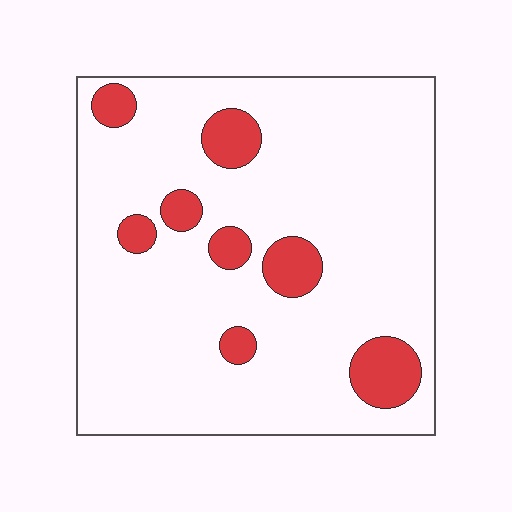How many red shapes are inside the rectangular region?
8.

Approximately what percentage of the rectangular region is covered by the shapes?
Approximately 15%.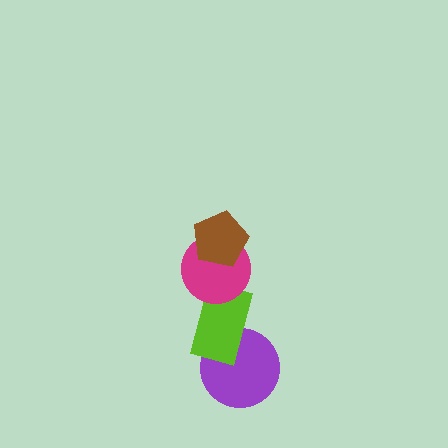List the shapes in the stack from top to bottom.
From top to bottom: the brown pentagon, the magenta circle, the lime rectangle, the purple circle.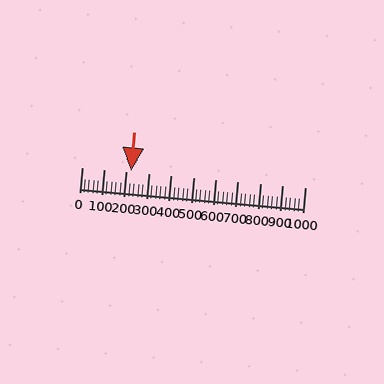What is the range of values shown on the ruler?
The ruler shows values from 0 to 1000.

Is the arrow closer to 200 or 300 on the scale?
The arrow is closer to 200.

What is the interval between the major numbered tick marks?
The major tick marks are spaced 100 units apart.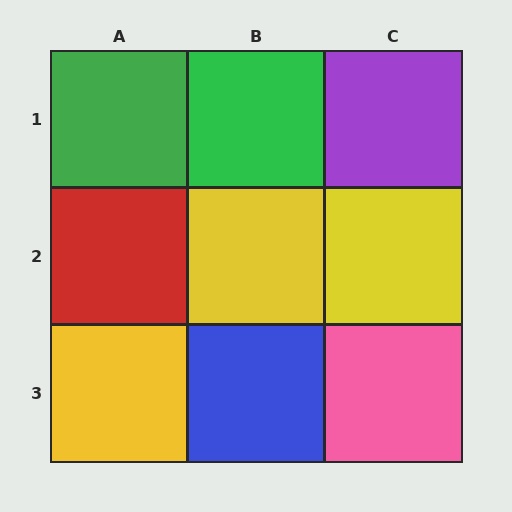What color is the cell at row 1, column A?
Green.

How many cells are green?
2 cells are green.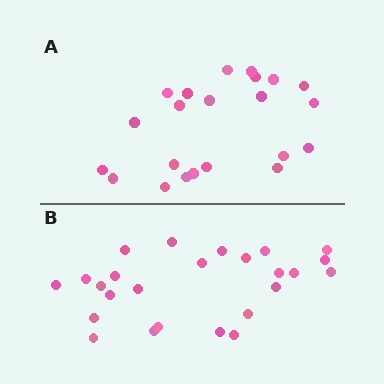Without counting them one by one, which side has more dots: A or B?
Region B (the bottom region) has more dots.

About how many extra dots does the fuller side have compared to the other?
Region B has just a few more — roughly 2 or 3 more dots than region A.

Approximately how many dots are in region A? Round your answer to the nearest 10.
About 20 dots. (The exact count is 22, which rounds to 20.)